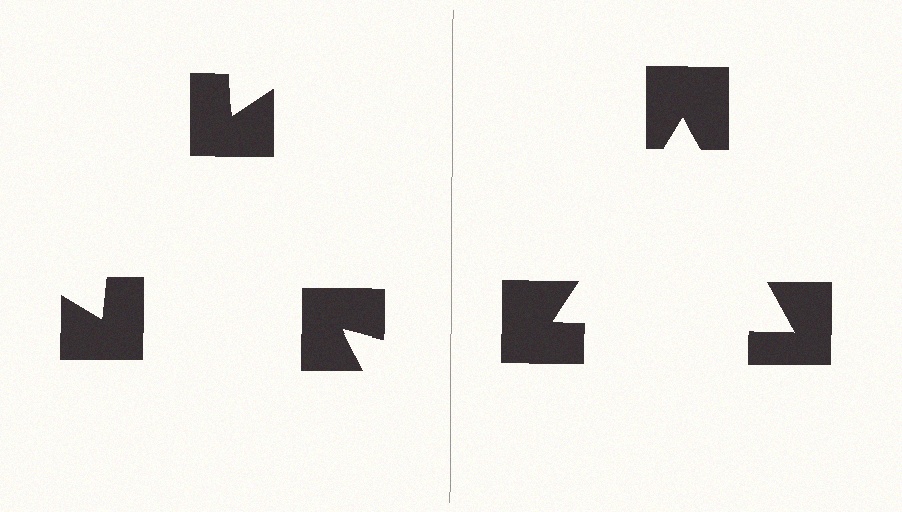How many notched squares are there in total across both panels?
6 — 3 on each side.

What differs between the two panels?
The notched squares are positioned identically on both sides; only the wedge orientations differ. On the right they align to a triangle; on the left they are misaligned.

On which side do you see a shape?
An illusory triangle appears on the right side. On the left side the wedge cuts are rotated, so no coherent shape forms.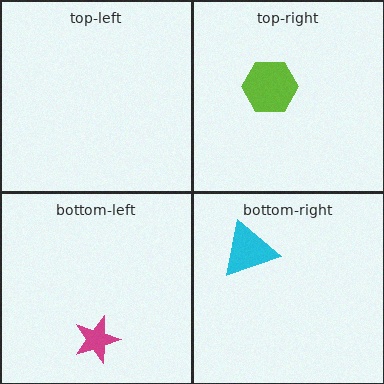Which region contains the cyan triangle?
The bottom-right region.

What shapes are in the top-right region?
The lime hexagon.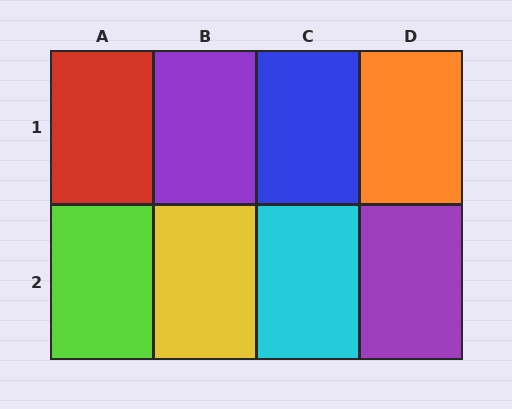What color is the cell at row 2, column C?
Cyan.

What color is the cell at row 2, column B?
Yellow.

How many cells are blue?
1 cell is blue.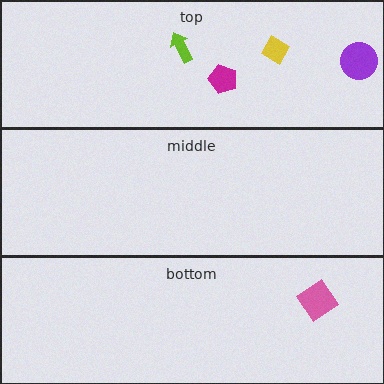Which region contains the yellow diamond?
The top region.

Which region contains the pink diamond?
The bottom region.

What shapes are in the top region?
The yellow diamond, the lime arrow, the magenta pentagon, the purple circle.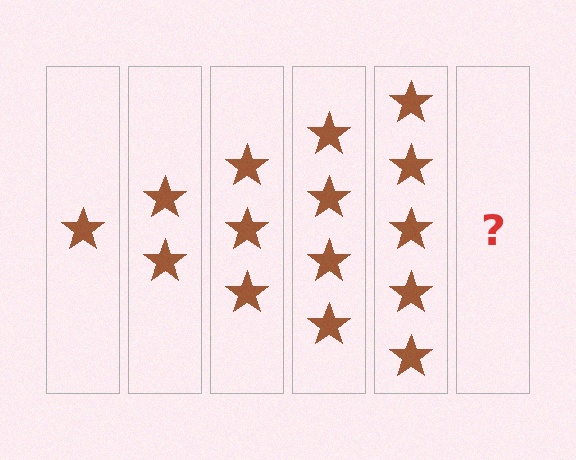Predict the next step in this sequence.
The next step is 6 stars.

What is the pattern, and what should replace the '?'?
The pattern is that each step adds one more star. The '?' should be 6 stars.